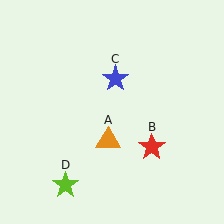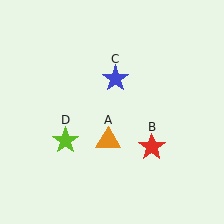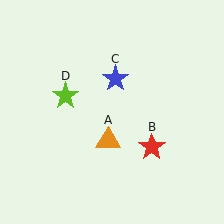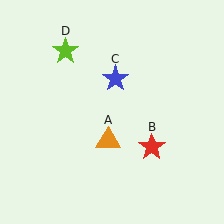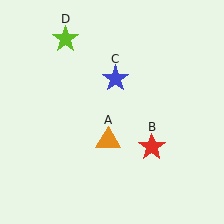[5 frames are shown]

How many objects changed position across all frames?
1 object changed position: lime star (object D).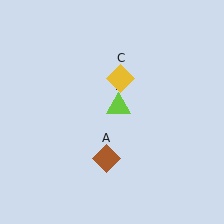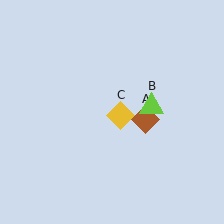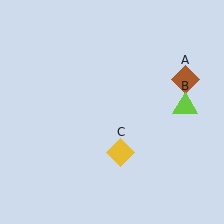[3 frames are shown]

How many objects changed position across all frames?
3 objects changed position: brown diamond (object A), lime triangle (object B), yellow diamond (object C).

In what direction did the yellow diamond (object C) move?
The yellow diamond (object C) moved down.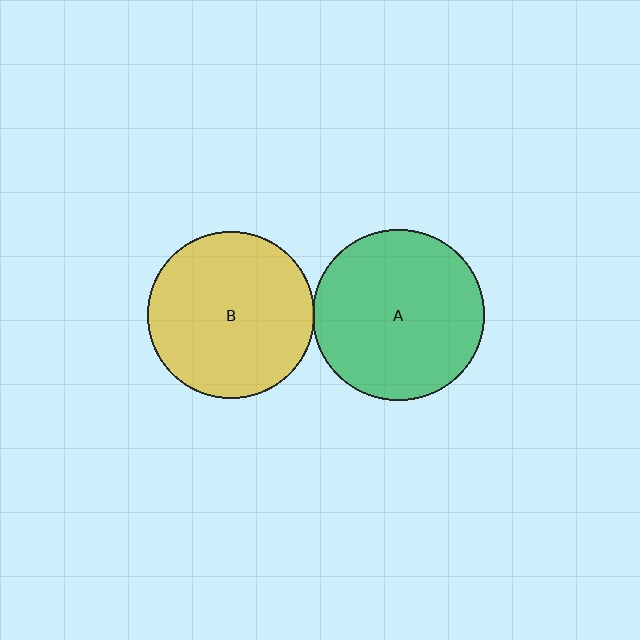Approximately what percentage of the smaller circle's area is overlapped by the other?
Approximately 5%.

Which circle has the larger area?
Circle A (green).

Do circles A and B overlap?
Yes.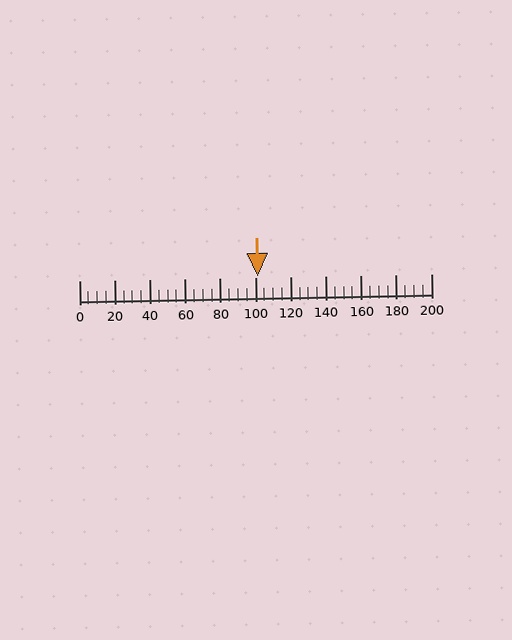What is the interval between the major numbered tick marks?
The major tick marks are spaced 20 units apart.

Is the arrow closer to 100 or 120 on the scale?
The arrow is closer to 100.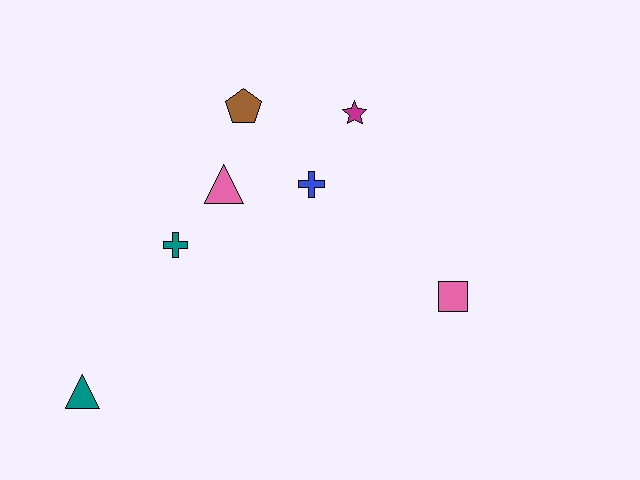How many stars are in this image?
There is 1 star.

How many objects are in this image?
There are 7 objects.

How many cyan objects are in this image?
There are no cyan objects.